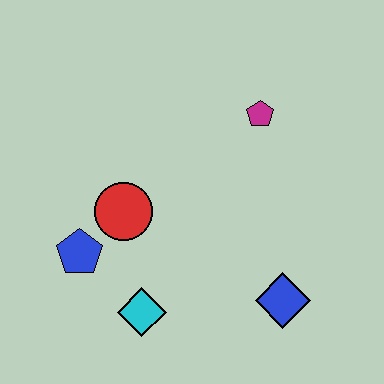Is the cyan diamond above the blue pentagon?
No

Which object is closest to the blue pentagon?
The red circle is closest to the blue pentagon.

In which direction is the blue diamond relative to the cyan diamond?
The blue diamond is to the right of the cyan diamond.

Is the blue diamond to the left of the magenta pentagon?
No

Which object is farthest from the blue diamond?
The blue pentagon is farthest from the blue diamond.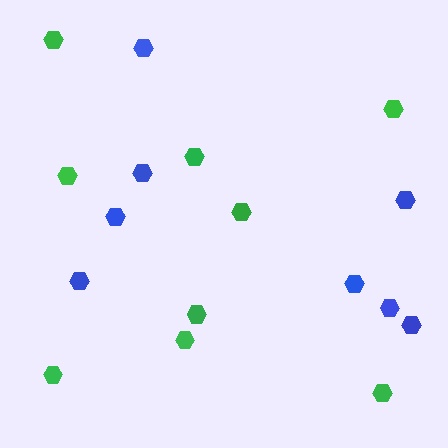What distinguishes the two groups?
There are 2 groups: one group of green hexagons (9) and one group of blue hexagons (8).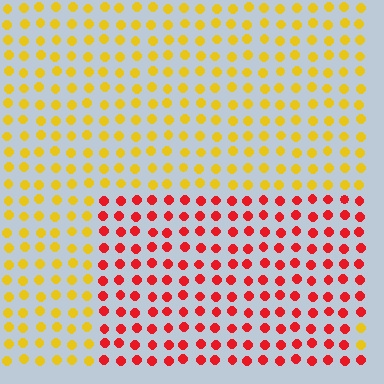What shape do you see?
I see a rectangle.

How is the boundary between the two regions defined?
The boundary is defined purely by a slight shift in hue (about 53 degrees). Spacing, size, and orientation are identical on both sides.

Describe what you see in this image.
The image is filled with small yellow elements in a uniform arrangement. A rectangle-shaped region is visible where the elements are tinted to a slightly different hue, forming a subtle color boundary.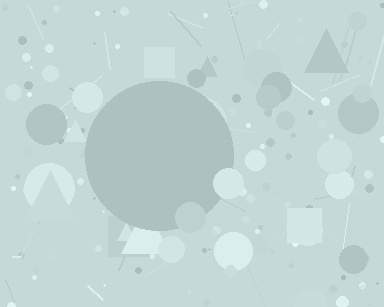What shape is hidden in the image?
A circle is hidden in the image.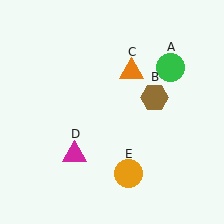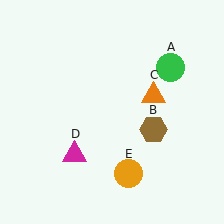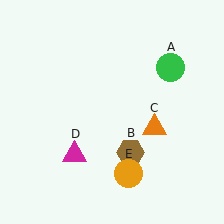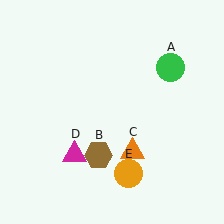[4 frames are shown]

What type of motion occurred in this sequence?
The brown hexagon (object B), orange triangle (object C) rotated clockwise around the center of the scene.